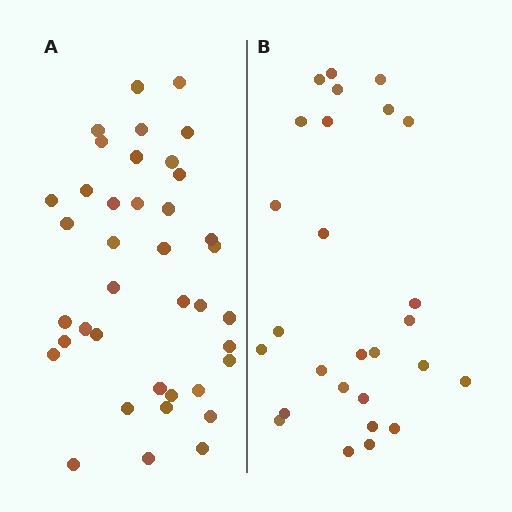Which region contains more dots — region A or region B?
Region A (the left region) has more dots.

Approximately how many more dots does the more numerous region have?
Region A has roughly 12 or so more dots than region B.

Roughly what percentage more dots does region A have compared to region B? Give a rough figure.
About 45% more.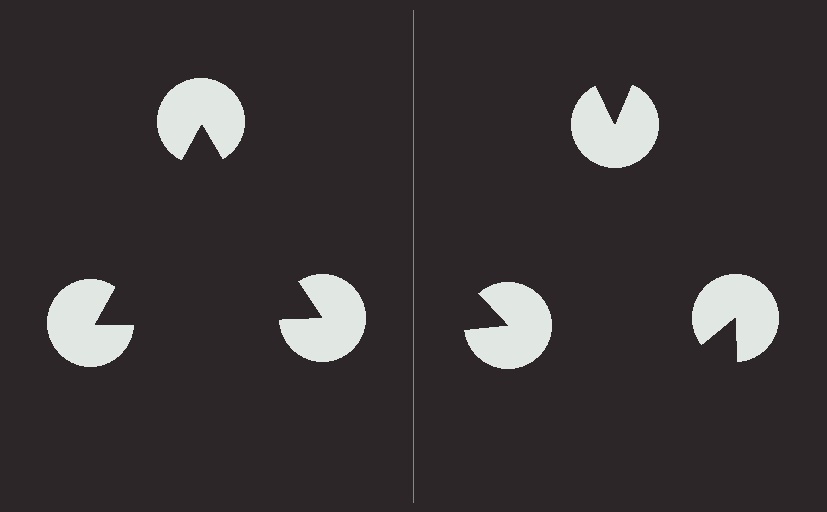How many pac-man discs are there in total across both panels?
6 — 3 on each side.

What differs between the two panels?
The pac-man discs are positioned identically on both sides; only the wedge orientations differ. On the left they align to a triangle; on the right they are misaligned.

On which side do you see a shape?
An illusory triangle appears on the left side. On the right side the wedge cuts are rotated, so no coherent shape forms.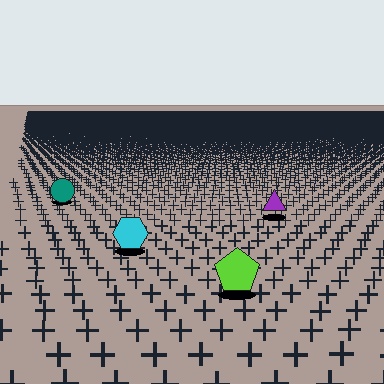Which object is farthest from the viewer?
The teal circle is farthest from the viewer. It appears smaller and the ground texture around it is denser.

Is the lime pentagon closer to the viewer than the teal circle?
Yes. The lime pentagon is closer — you can tell from the texture gradient: the ground texture is coarser near it.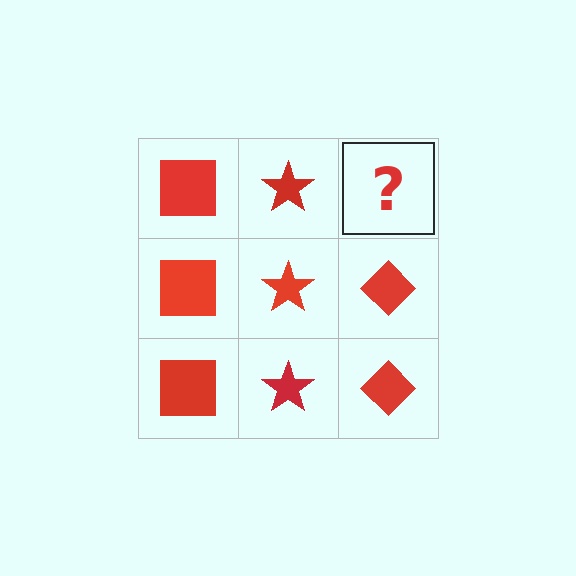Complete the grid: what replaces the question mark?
The question mark should be replaced with a red diamond.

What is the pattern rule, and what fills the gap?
The rule is that each column has a consistent shape. The gap should be filled with a red diamond.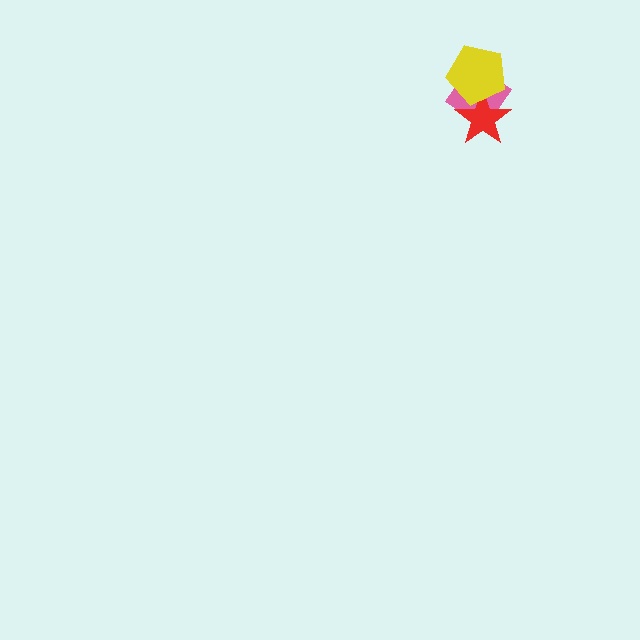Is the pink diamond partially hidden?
Yes, it is partially covered by another shape.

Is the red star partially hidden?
Yes, it is partially covered by another shape.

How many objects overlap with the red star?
2 objects overlap with the red star.